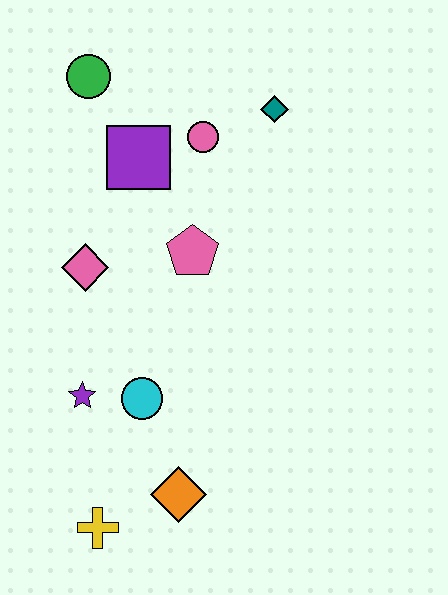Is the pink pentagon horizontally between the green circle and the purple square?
No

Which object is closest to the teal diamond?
The pink circle is closest to the teal diamond.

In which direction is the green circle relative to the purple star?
The green circle is above the purple star.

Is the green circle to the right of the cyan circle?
No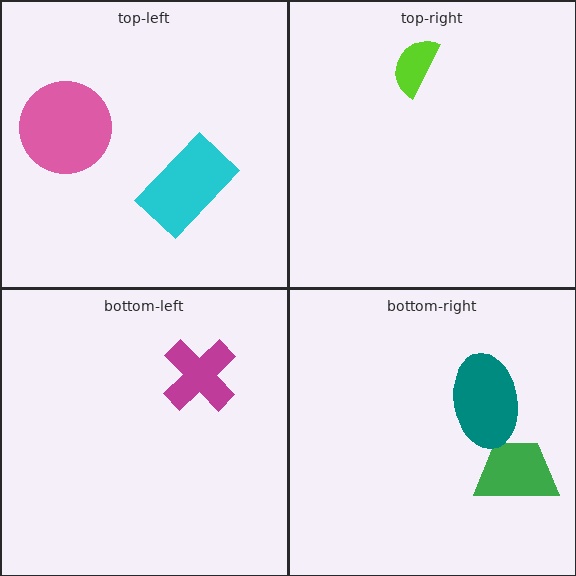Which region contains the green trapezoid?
The bottom-right region.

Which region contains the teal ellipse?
The bottom-right region.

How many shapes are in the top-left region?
2.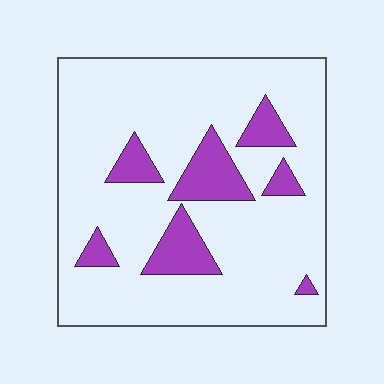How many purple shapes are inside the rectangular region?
7.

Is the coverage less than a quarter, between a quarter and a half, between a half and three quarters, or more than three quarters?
Less than a quarter.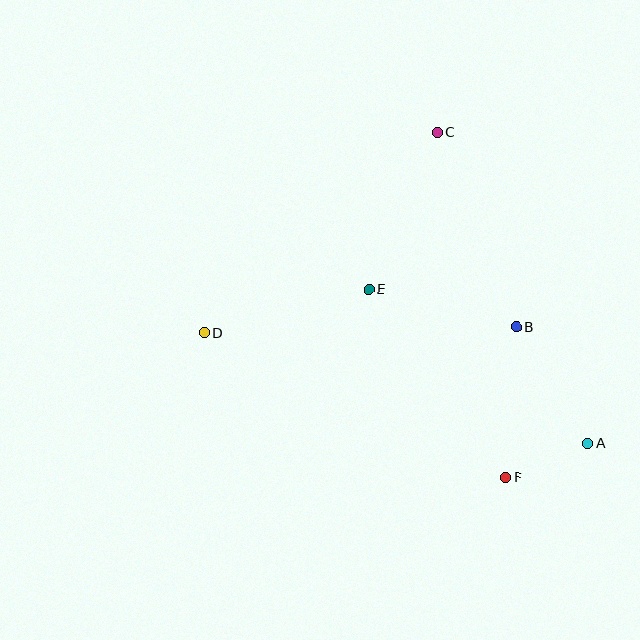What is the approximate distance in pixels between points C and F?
The distance between C and F is approximately 352 pixels.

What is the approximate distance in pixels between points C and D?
The distance between C and D is approximately 308 pixels.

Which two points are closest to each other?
Points A and F are closest to each other.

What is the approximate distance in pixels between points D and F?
The distance between D and F is approximately 335 pixels.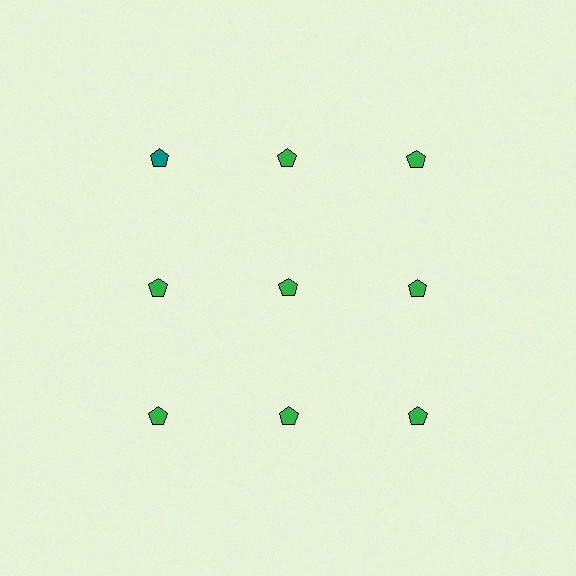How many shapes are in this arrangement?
There are 9 shapes arranged in a grid pattern.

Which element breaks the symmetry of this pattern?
The teal pentagon in the top row, leftmost column breaks the symmetry. All other shapes are green pentagons.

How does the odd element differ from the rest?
It has a different color: teal instead of green.